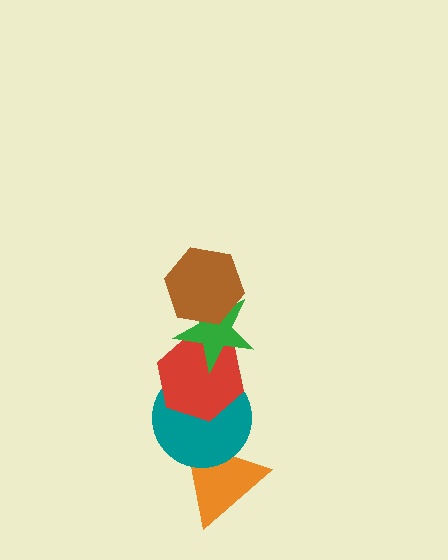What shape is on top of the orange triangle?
The teal circle is on top of the orange triangle.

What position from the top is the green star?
The green star is 2nd from the top.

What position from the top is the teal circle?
The teal circle is 4th from the top.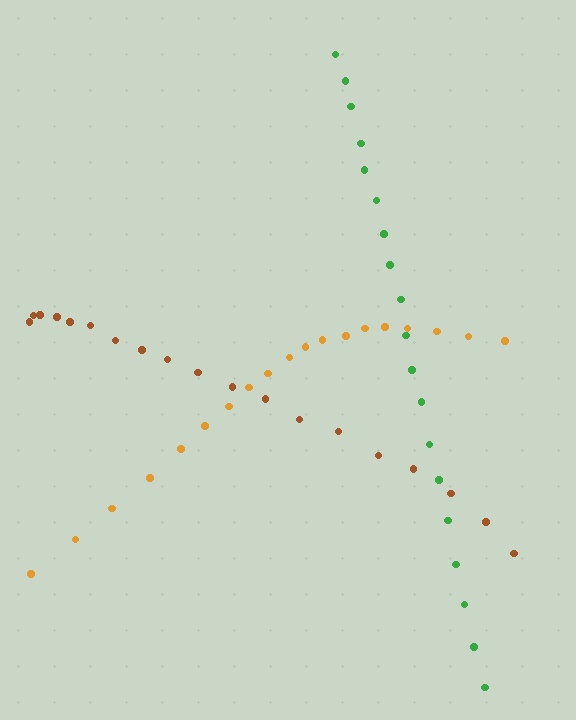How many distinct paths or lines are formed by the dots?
There are 3 distinct paths.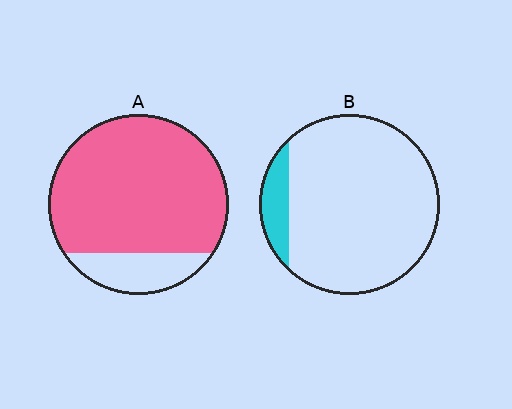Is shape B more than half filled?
No.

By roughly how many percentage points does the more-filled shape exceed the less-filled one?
By roughly 70 percentage points (A over B).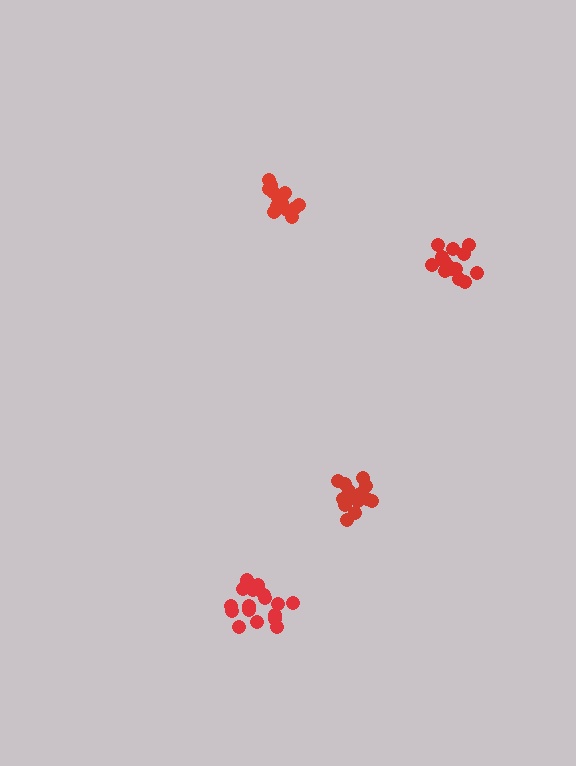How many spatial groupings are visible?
There are 4 spatial groupings.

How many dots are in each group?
Group 1: 14 dots, Group 2: 14 dots, Group 3: 15 dots, Group 4: 19 dots (62 total).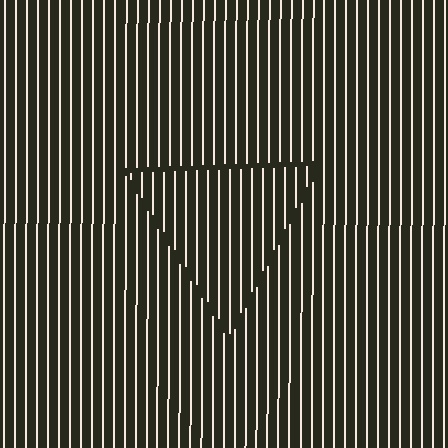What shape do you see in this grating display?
An illusory triangle. The interior of the shape contains the same grating, shifted by half a period — the contour is defined by the phase discontinuity where line-ends from the inner and outer gratings abut.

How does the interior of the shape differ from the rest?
The interior of the shape contains the same grating, shifted by half a period — the contour is defined by the phase discontinuity where line-ends from the inner and outer gratings abut.